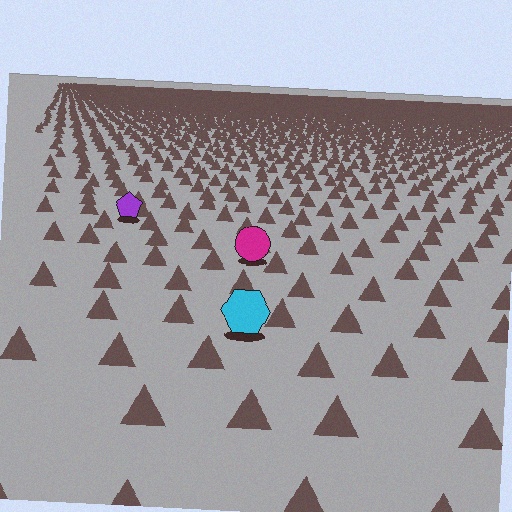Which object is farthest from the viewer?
The purple pentagon is farthest from the viewer. It appears smaller and the ground texture around it is denser.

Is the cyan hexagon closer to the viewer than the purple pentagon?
Yes. The cyan hexagon is closer — you can tell from the texture gradient: the ground texture is coarser near it.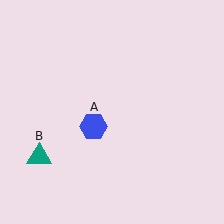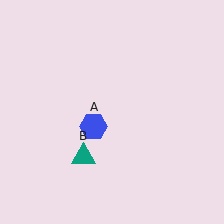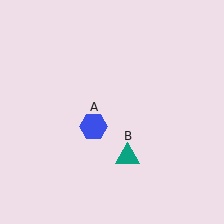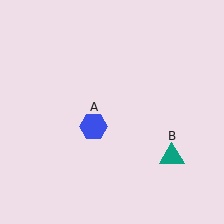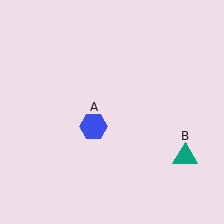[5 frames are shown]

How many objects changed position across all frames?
1 object changed position: teal triangle (object B).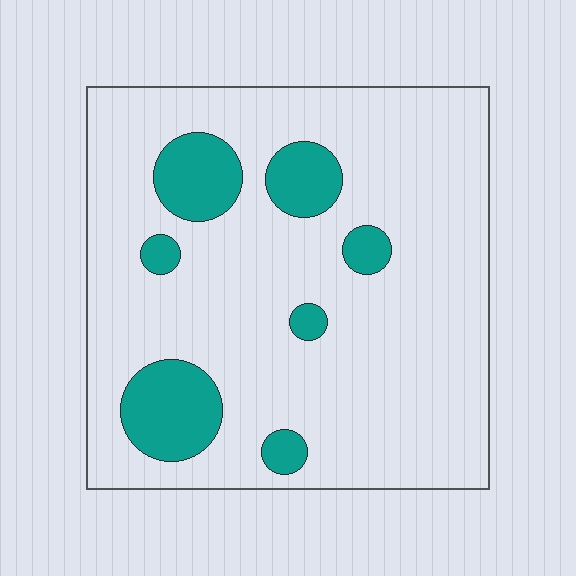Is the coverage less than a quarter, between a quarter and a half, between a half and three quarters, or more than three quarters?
Less than a quarter.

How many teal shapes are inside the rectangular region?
7.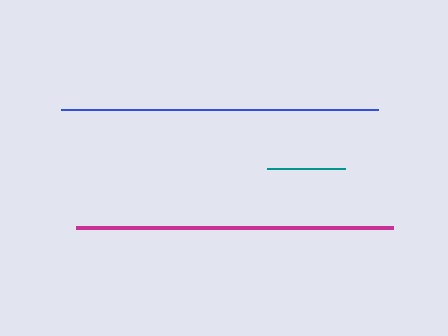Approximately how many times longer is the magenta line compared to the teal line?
The magenta line is approximately 4.1 times the length of the teal line.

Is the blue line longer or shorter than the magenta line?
The magenta line is longer than the blue line.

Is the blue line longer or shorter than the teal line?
The blue line is longer than the teal line.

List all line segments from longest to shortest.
From longest to shortest: magenta, blue, teal.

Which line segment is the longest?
The magenta line is the longest at approximately 317 pixels.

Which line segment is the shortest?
The teal line is the shortest at approximately 77 pixels.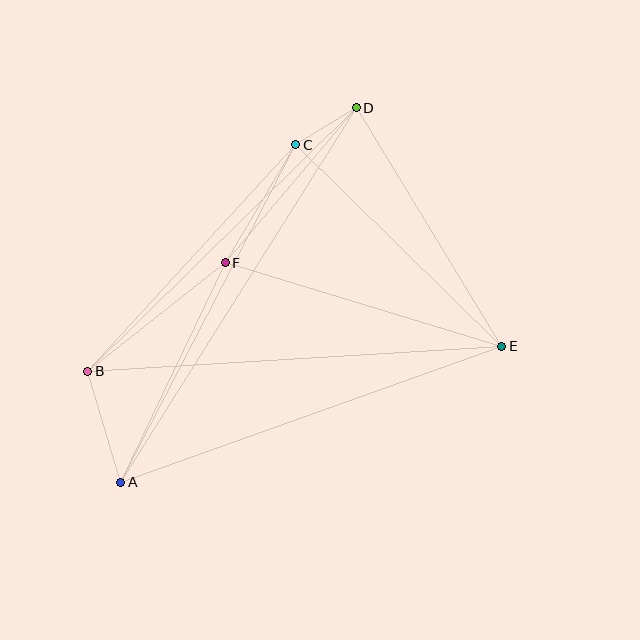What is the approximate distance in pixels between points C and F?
The distance between C and F is approximately 137 pixels.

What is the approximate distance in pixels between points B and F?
The distance between B and F is approximately 175 pixels.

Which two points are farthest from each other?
Points A and D are farthest from each other.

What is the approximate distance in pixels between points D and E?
The distance between D and E is approximately 280 pixels.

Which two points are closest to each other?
Points C and D are closest to each other.